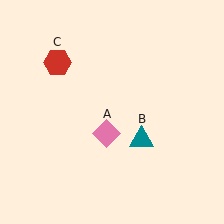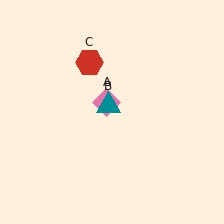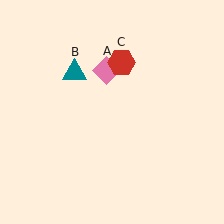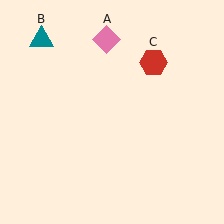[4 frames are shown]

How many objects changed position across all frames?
3 objects changed position: pink diamond (object A), teal triangle (object B), red hexagon (object C).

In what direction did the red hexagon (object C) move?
The red hexagon (object C) moved right.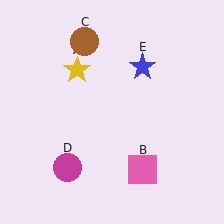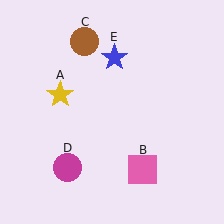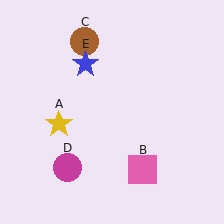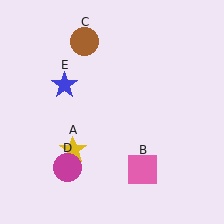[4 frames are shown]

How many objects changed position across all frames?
2 objects changed position: yellow star (object A), blue star (object E).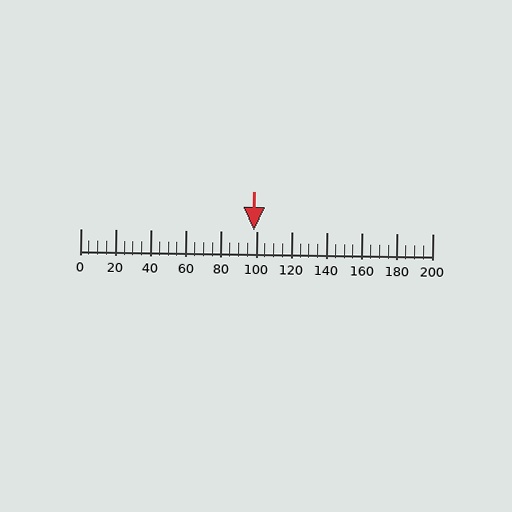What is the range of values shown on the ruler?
The ruler shows values from 0 to 200.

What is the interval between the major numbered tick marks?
The major tick marks are spaced 20 units apart.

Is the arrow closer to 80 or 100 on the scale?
The arrow is closer to 100.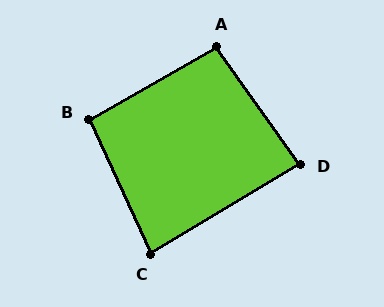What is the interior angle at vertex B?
Approximately 95 degrees (approximately right).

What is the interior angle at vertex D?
Approximately 85 degrees (approximately right).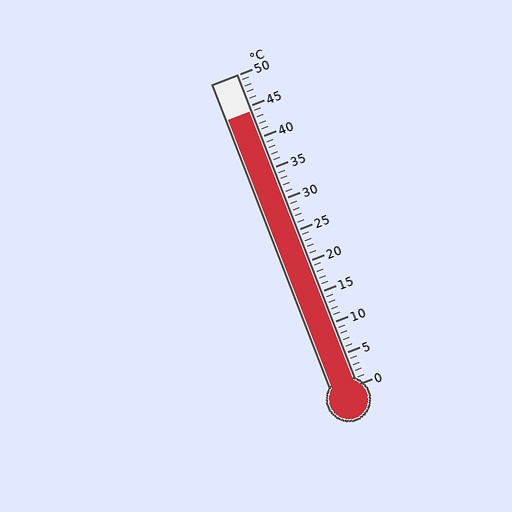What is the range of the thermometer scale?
The thermometer scale ranges from 0°C to 50°C.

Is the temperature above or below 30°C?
The temperature is above 30°C.